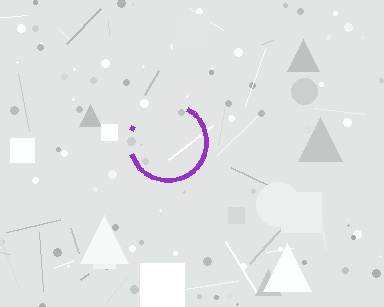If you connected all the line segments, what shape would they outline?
They would outline a circle.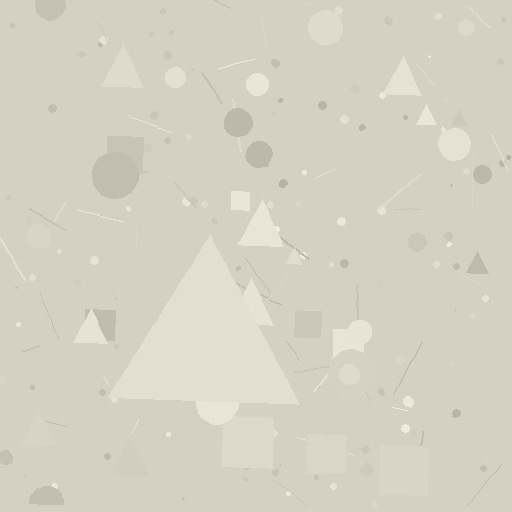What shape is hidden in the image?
A triangle is hidden in the image.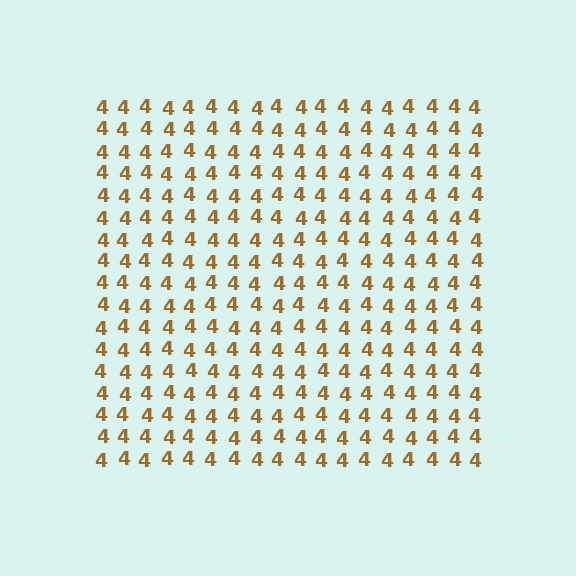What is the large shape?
The large shape is a square.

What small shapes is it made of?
It is made of small digit 4's.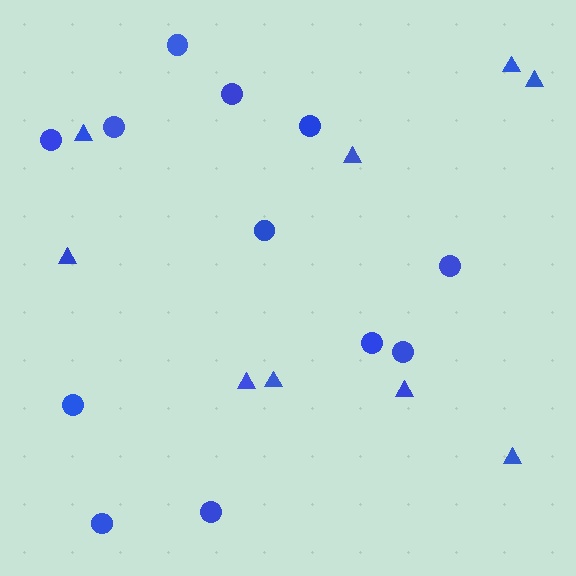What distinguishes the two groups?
There are 2 groups: one group of circles (12) and one group of triangles (9).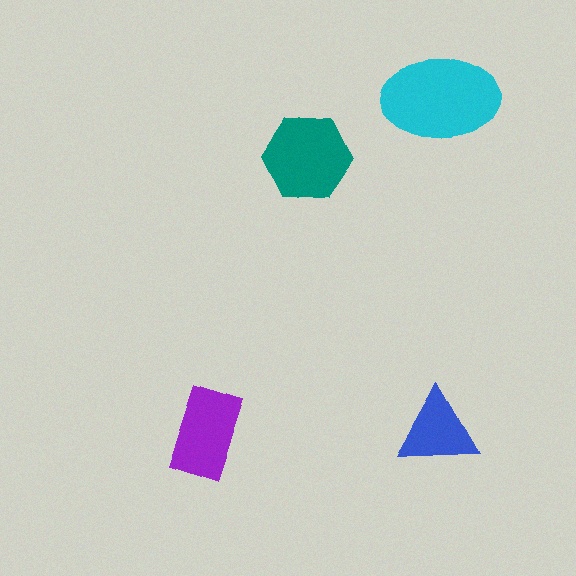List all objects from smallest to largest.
The blue triangle, the purple rectangle, the teal hexagon, the cyan ellipse.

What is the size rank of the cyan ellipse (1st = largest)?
1st.